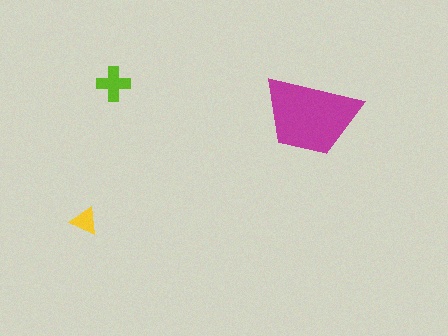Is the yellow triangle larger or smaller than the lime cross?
Smaller.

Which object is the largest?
The magenta trapezoid.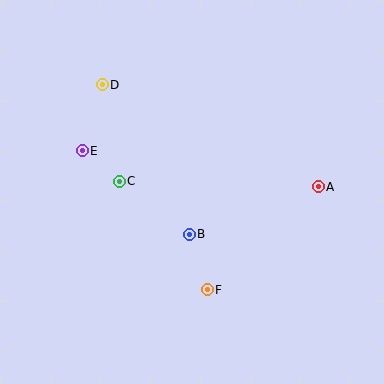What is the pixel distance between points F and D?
The distance between F and D is 230 pixels.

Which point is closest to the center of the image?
Point B at (189, 234) is closest to the center.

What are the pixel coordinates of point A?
Point A is at (318, 187).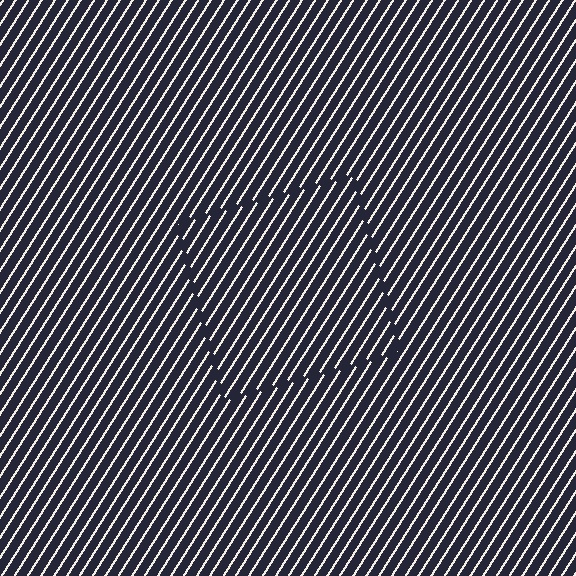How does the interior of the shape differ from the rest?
The interior of the shape contains the same grating, shifted by half a period — the contour is defined by the phase discontinuity where line-ends from the inner and outer gratings abut.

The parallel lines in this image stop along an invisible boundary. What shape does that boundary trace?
An illusory square. The interior of the shape contains the same grating, shifted by half a period — the contour is defined by the phase discontinuity where line-ends from the inner and outer gratings abut.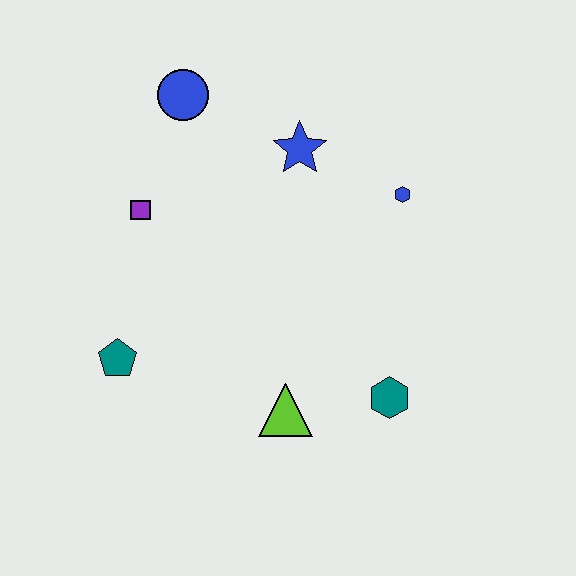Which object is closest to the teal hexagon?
The lime triangle is closest to the teal hexagon.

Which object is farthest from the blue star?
The teal pentagon is farthest from the blue star.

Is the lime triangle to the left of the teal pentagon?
No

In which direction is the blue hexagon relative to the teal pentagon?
The blue hexagon is to the right of the teal pentagon.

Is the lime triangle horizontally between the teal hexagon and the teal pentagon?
Yes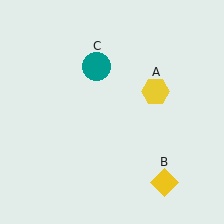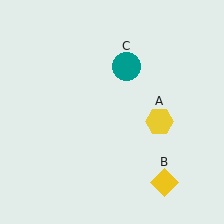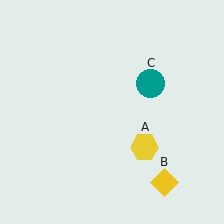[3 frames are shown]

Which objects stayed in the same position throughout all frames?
Yellow diamond (object B) remained stationary.